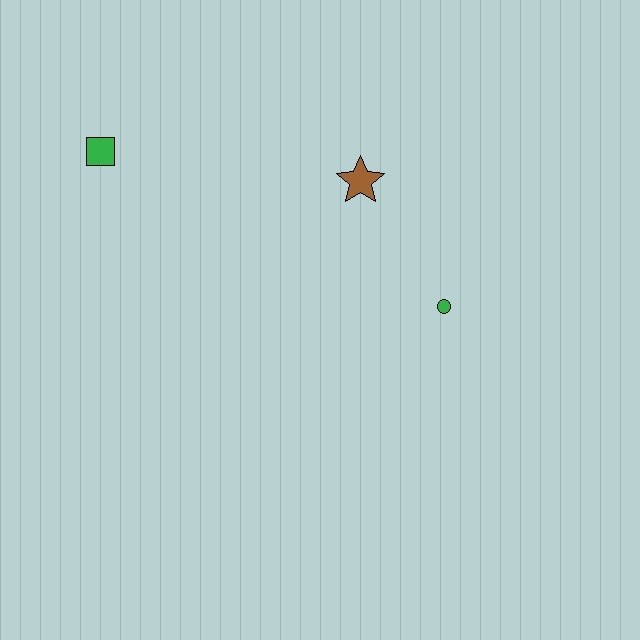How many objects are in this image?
There are 3 objects.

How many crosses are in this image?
There are no crosses.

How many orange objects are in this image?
There are no orange objects.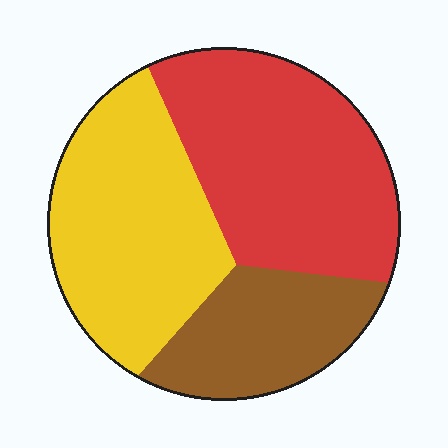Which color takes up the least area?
Brown, at roughly 20%.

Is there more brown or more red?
Red.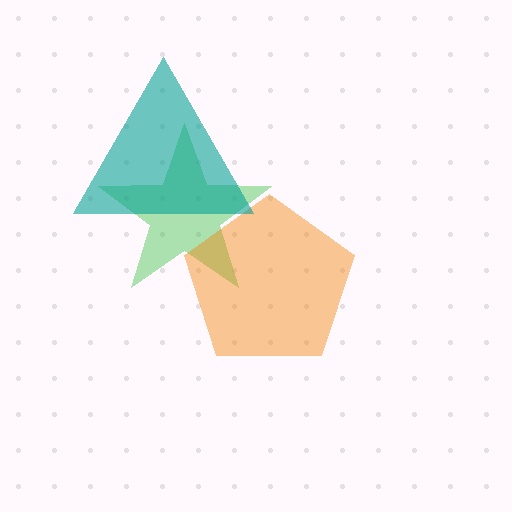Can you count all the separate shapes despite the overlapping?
Yes, there are 3 separate shapes.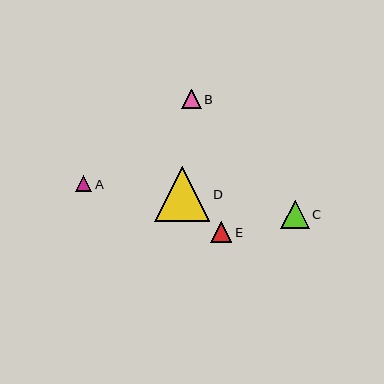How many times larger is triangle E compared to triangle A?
Triangle E is approximately 1.3 times the size of triangle A.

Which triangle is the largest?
Triangle D is the largest with a size of approximately 55 pixels.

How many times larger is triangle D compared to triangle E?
Triangle D is approximately 2.6 times the size of triangle E.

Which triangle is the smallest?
Triangle A is the smallest with a size of approximately 16 pixels.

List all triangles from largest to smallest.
From largest to smallest: D, C, E, B, A.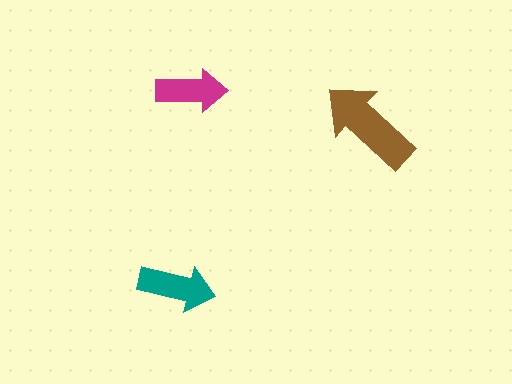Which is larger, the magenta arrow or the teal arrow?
The teal one.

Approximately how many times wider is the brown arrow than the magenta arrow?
About 1.5 times wider.